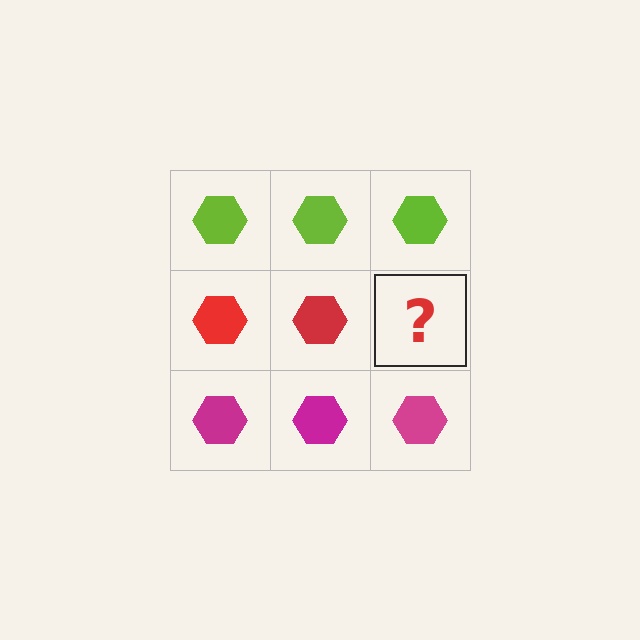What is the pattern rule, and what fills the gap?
The rule is that each row has a consistent color. The gap should be filled with a red hexagon.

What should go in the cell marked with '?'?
The missing cell should contain a red hexagon.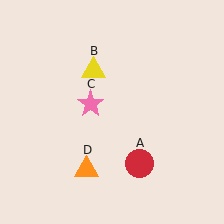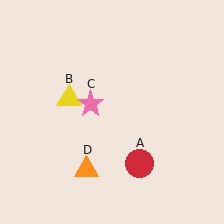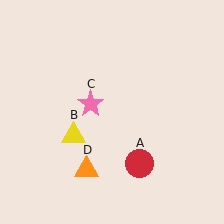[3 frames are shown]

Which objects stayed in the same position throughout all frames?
Red circle (object A) and pink star (object C) and orange triangle (object D) remained stationary.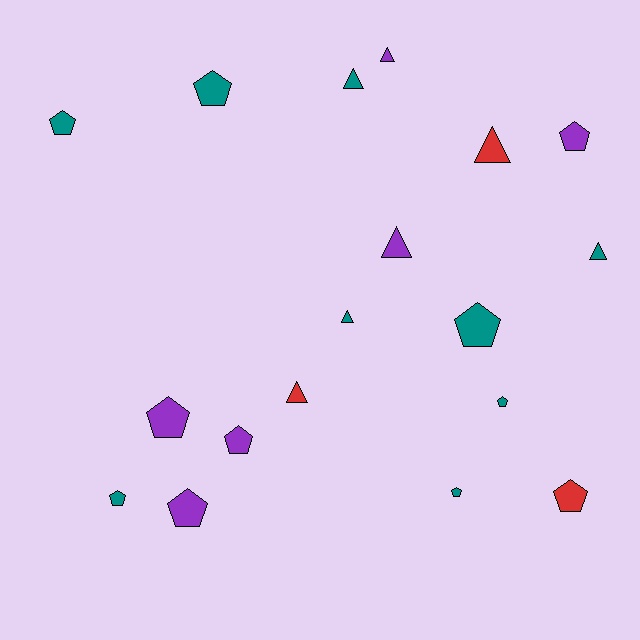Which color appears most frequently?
Teal, with 9 objects.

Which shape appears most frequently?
Pentagon, with 11 objects.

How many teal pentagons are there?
There are 6 teal pentagons.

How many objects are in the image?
There are 18 objects.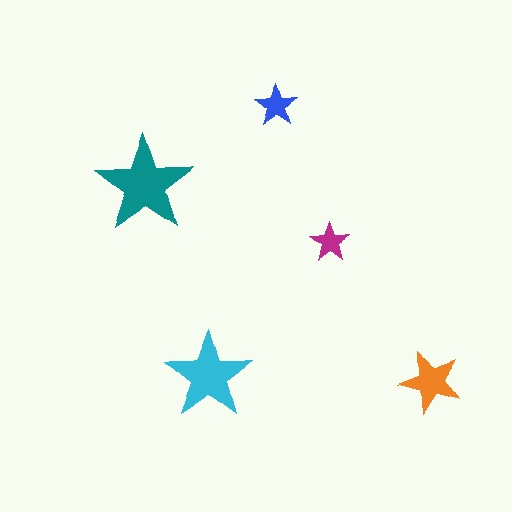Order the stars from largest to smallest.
the teal one, the cyan one, the orange one, the blue one, the magenta one.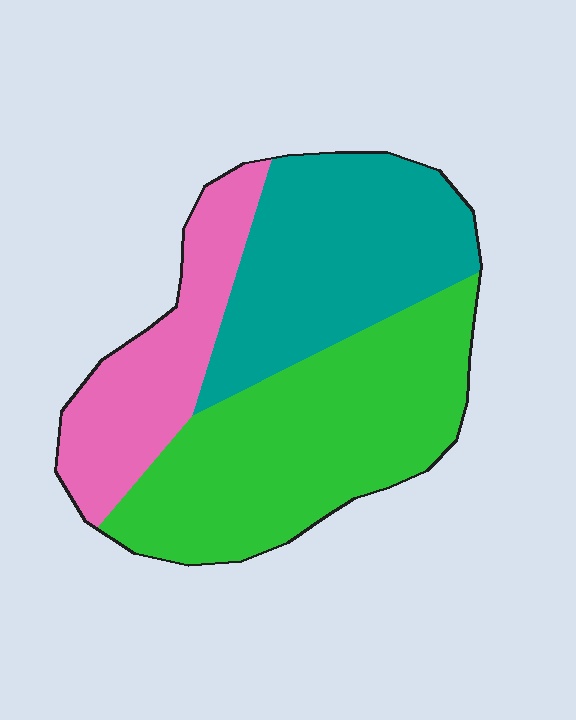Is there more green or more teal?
Green.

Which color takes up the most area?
Green, at roughly 45%.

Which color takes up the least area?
Pink, at roughly 25%.